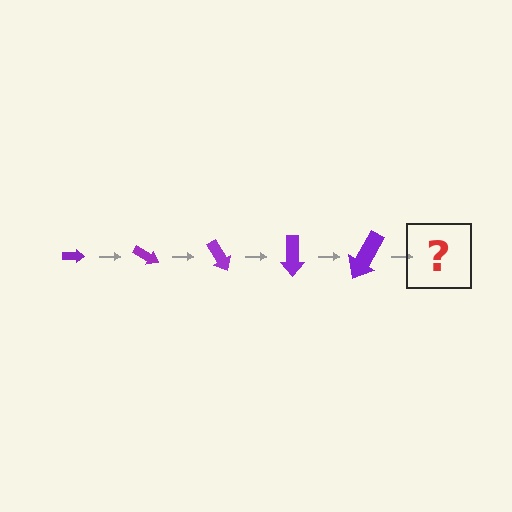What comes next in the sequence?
The next element should be an arrow, larger than the previous one and rotated 150 degrees from the start.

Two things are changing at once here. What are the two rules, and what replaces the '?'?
The two rules are that the arrow grows larger each step and it rotates 30 degrees each step. The '?' should be an arrow, larger than the previous one and rotated 150 degrees from the start.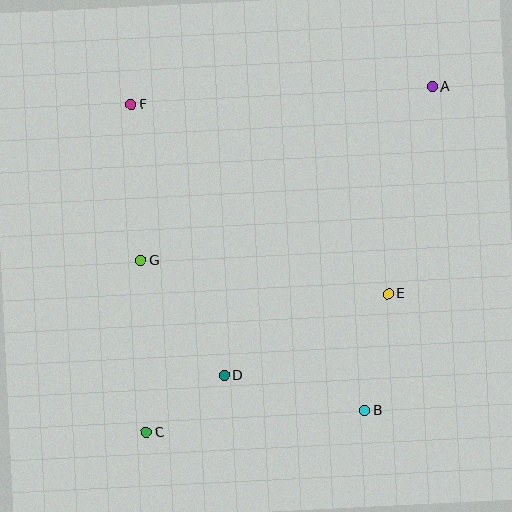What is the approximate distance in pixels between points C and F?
The distance between C and F is approximately 328 pixels.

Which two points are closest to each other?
Points C and D are closest to each other.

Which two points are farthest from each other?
Points A and C are farthest from each other.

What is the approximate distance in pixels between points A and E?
The distance between A and E is approximately 211 pixels.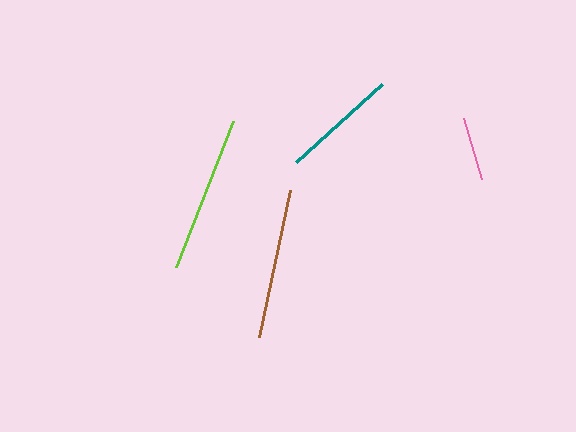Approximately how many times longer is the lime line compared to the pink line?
The lime line is approximately 2.5 times the length of the pink line.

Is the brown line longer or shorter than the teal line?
The brown line is longer than the teal line.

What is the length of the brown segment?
The brown segment is approximately 151 pixels long.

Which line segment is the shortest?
The pink line is the shortest at approximately 64 pixels.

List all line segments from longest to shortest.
From longest to shortest: lime, brown, teal, pink.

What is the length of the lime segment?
The lime segment is approximately 156 pixels long.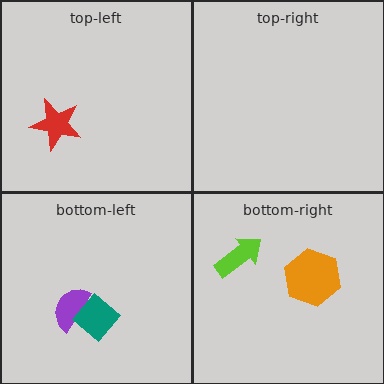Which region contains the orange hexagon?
The bottom-right region.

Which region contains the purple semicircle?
The bottom-left region.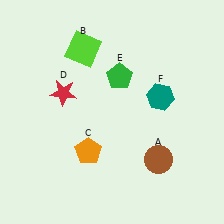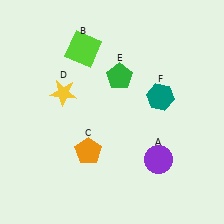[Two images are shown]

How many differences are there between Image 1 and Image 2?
There are 2 differences between the two images.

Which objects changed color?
A changed from brown to purple. D changed from red to yellow.